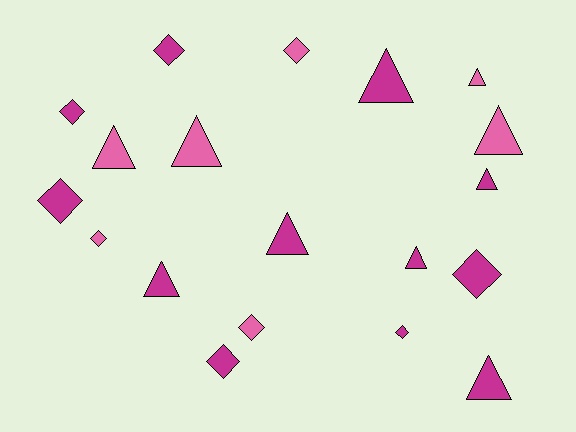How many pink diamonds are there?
There are 3 pink diamonds.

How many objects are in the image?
There are 19 objects.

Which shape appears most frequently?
Triangle, with 10 objects.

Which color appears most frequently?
Magenta, with 12 objects.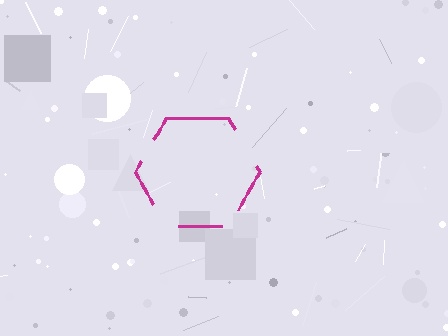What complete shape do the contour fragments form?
The contour fragments form a hexagon.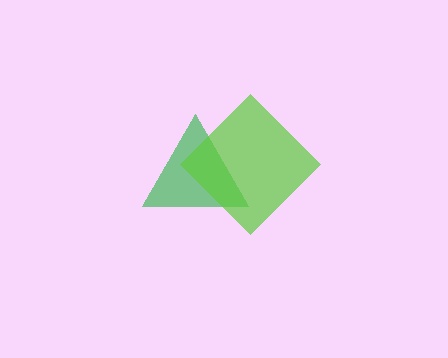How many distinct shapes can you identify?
There are 2 distinct shapes: a green triangle, a lime diamond.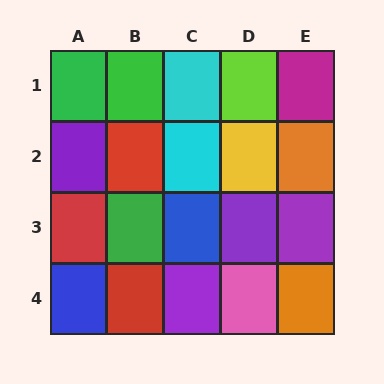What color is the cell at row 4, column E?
Orange.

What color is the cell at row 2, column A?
Purple.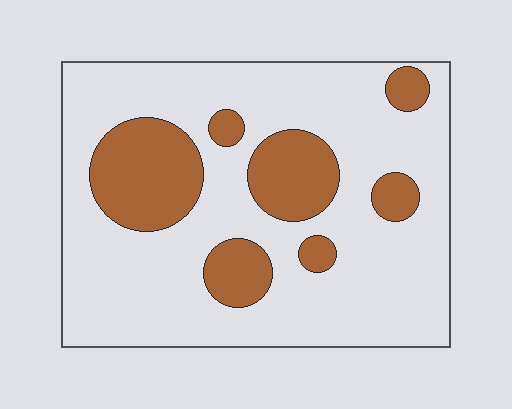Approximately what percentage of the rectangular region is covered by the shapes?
Approximately 25%.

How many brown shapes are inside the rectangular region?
7.